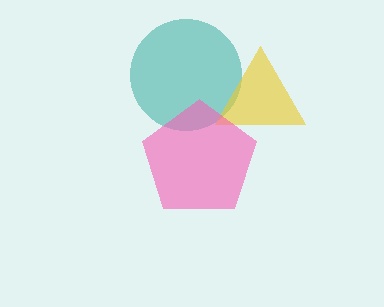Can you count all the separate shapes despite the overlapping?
Yes, there are 3 separate shapes.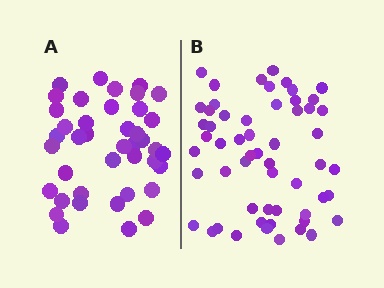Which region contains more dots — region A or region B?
Region B (the right region) has more dots.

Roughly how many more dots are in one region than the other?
Region B has approximately 15 more dots than region A.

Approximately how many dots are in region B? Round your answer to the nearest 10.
About 60 dots. (The exact count is 56, which rounds to 60.)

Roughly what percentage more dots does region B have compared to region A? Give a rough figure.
About 35% more.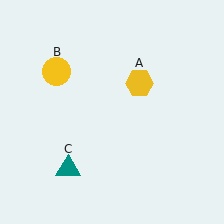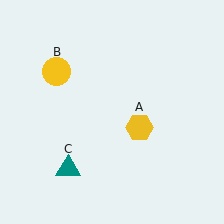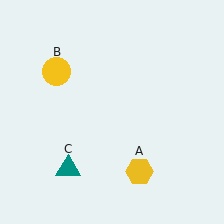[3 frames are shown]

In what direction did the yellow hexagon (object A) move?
The yellow hexagon (object A) moved down.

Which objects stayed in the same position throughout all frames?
Yellow circle (object B) and teal triangle (object C) remained stationary.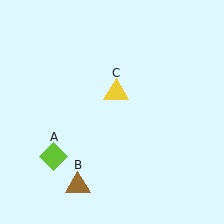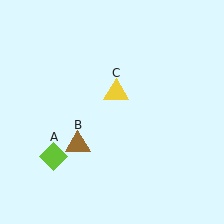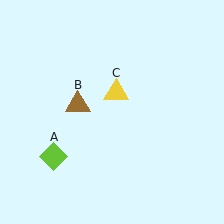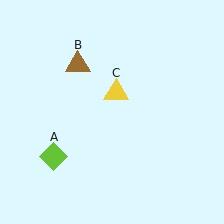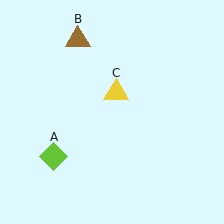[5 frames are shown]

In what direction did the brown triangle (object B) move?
The brown triangle (object B) moved up.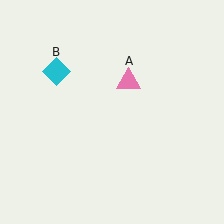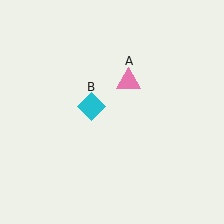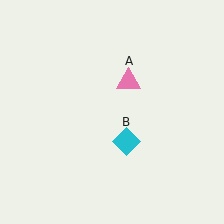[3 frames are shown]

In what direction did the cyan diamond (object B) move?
The cyan diamond (object B) moved down and to the right.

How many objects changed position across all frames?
1 object changed position: cyan diamond (object B).